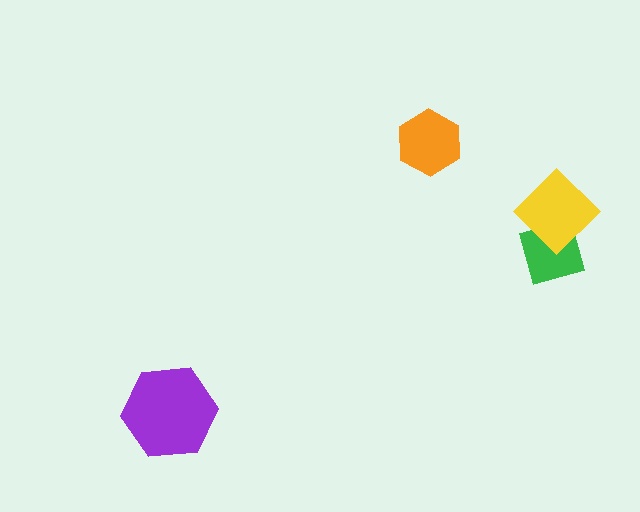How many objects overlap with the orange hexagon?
0 objects overlap with the orange hexagon.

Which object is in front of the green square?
The yellow diamond is in front of the green square.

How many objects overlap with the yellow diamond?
1 object overlaps with the yellow diamond.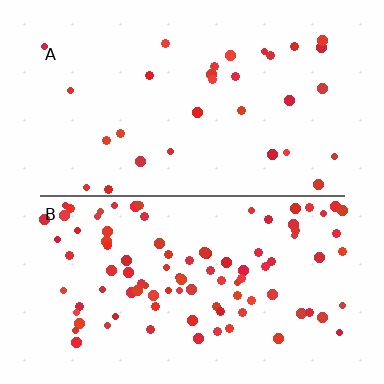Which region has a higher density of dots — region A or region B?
B (the bottom).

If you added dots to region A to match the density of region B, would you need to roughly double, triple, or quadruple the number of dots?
Approximately triple.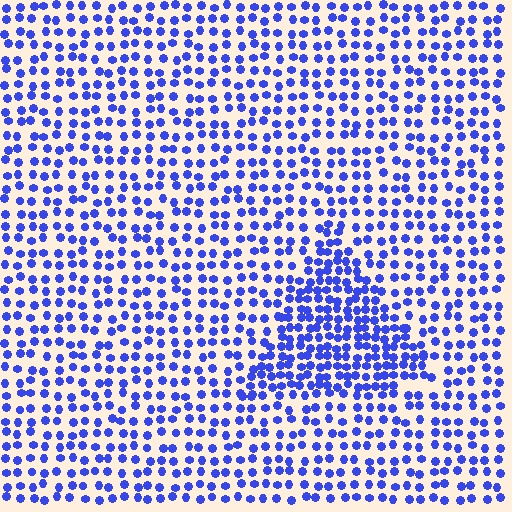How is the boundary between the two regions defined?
The boundary is defined by a change in element density (approximately 1.9x ratio). All elements are the same color, size, and shape.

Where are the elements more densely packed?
The elements are more densely packed inside the triangle boundary.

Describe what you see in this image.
The image contains small blue elements arranged at two different densities. A triangle-shaped region is visible where the elements are more densely packed than the surrounding area.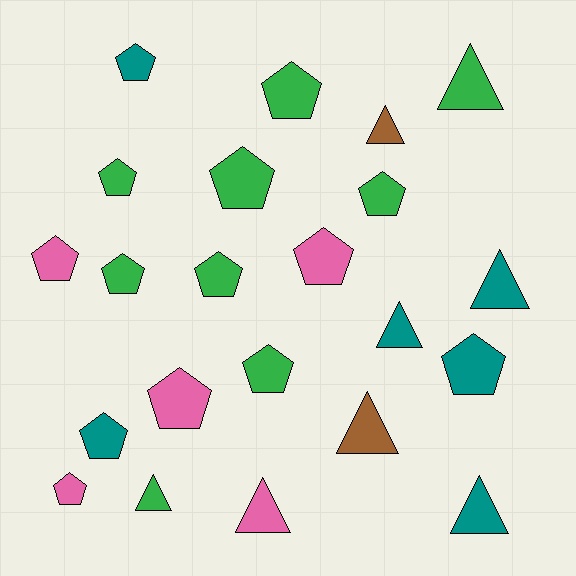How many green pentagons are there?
There are 7 green pentagons.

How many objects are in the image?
There are 22 objects.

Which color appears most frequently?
Green, with 9 objects.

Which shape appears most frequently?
Pentagon, with 14 objects.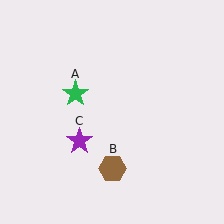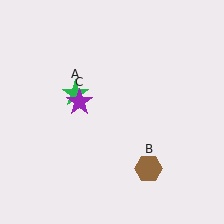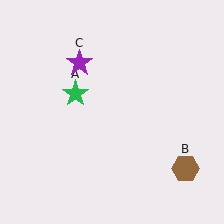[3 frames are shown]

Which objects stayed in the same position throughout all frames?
Green star (object A) remained stationary.